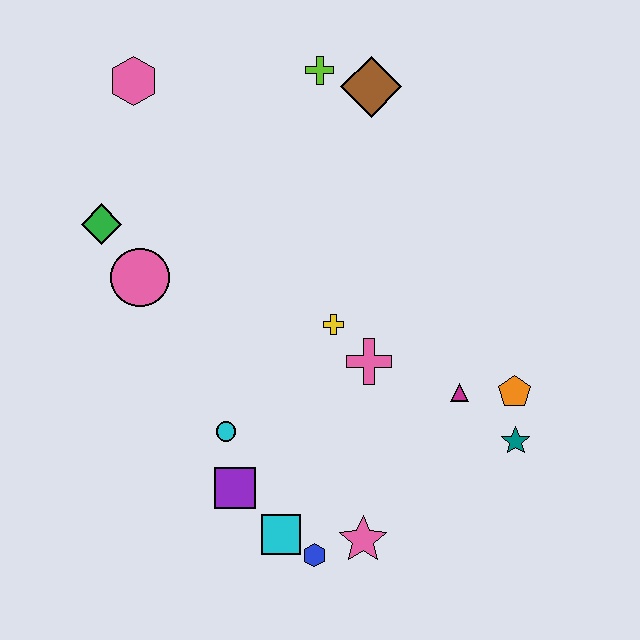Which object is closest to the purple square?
The cyan circle is closest to the purple square.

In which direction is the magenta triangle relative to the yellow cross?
The magenta triangle is to the right of the yellow cross.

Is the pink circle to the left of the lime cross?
Yes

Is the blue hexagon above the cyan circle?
No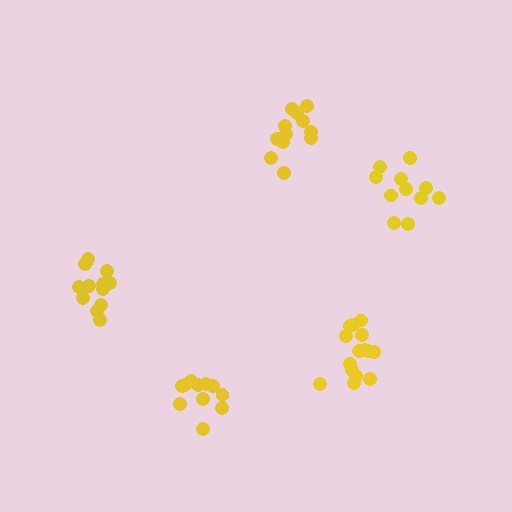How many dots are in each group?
Group 1: 13 dots, Group 2: 11 dots, Group 3: 12 dots, Group 4: 11 dots, Group 5: 15 dots (62 total).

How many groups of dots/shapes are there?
There are 5 groups.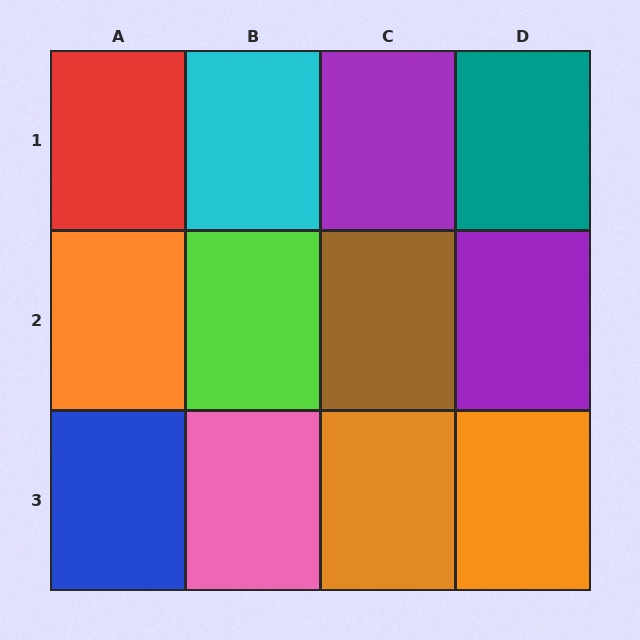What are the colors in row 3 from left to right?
Blue, pink, orange, orange.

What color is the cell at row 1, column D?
Teal.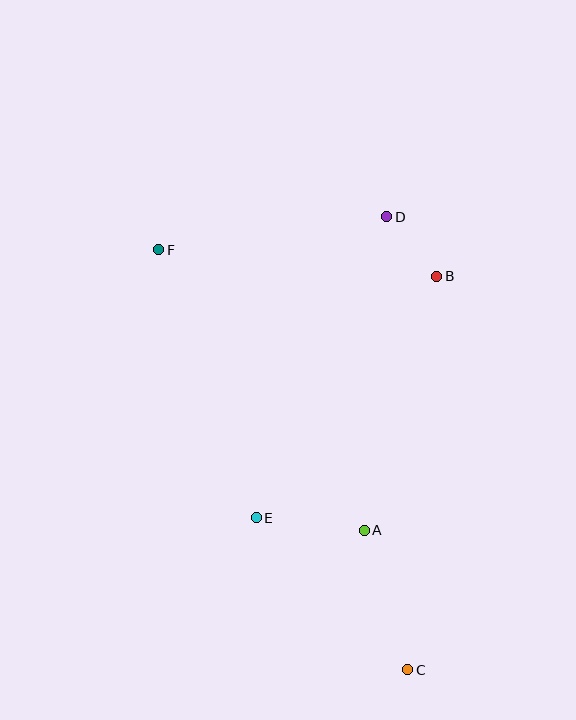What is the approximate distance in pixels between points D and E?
The distance between D and E is approximately 328 pixels.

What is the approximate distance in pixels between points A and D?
The distance between A and D is approximately 314 pixels.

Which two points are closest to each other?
Points B and D are closest to each other.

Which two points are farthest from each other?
Points C and F are farthest from each other.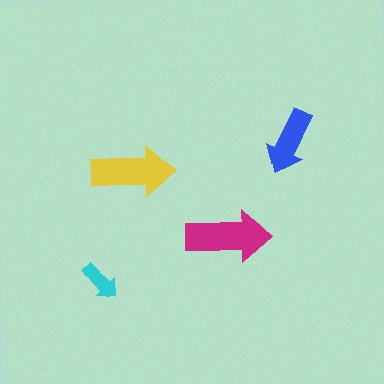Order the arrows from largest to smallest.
the magenta one, the yellow one, the blue one, the cyan one.